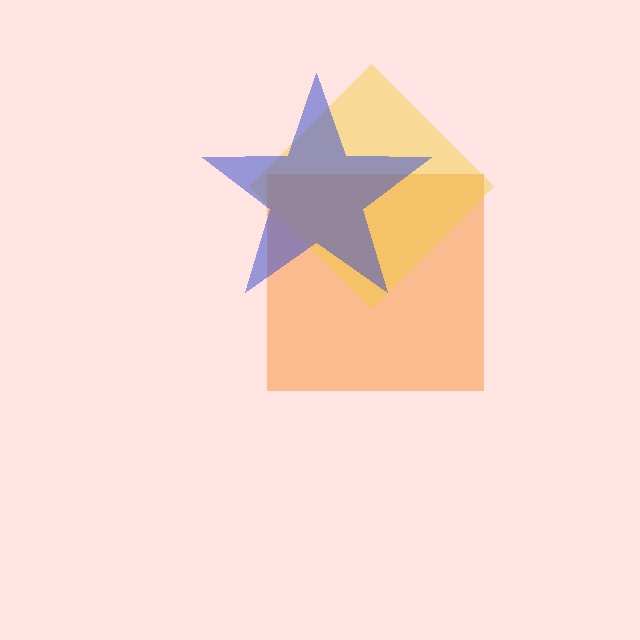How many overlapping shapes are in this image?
There are 3 overlapping shapes in the image.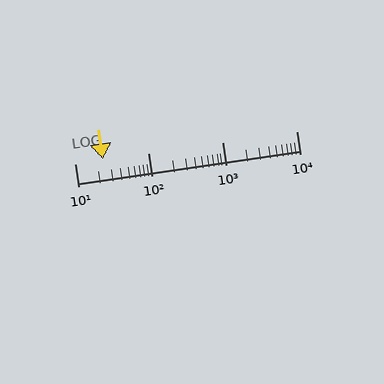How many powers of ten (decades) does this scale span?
The scale spans 3 decades, from 10 to 10000.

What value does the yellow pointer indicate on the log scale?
The pointer indicates approximately 24.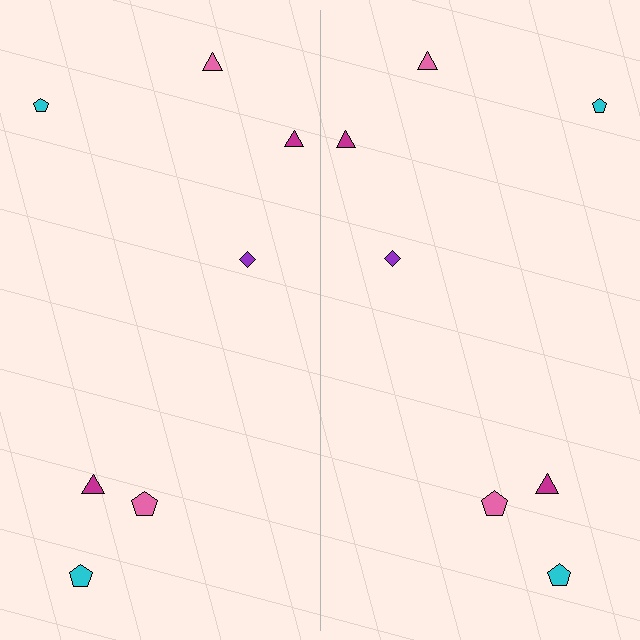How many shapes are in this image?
There are 14 shapes in this image.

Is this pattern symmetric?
Yes, this pattern has bilateral (reflection) symmetry.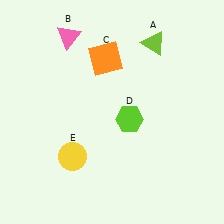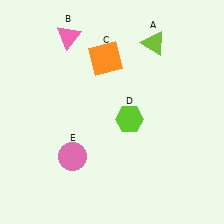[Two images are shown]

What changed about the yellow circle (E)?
In Image 1, E is yellow. In Image 2, it changed to pink.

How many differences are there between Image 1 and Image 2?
There is 1 difference between the two images.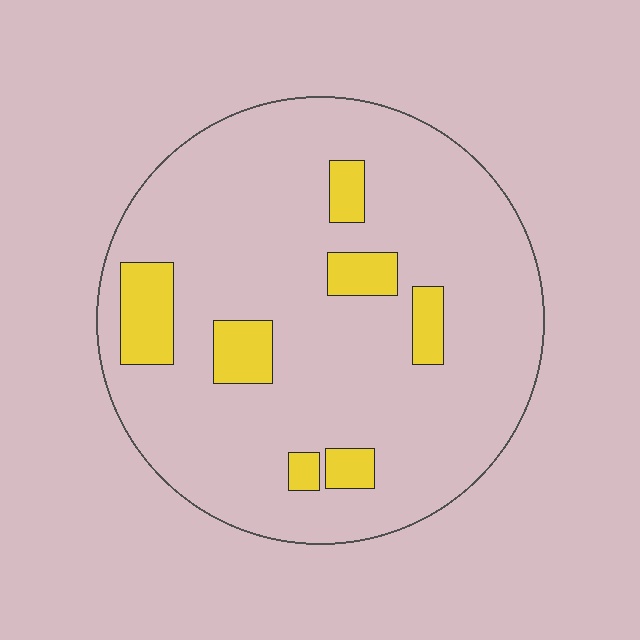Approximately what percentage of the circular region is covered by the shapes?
Approximately 15%.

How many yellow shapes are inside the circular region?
7.